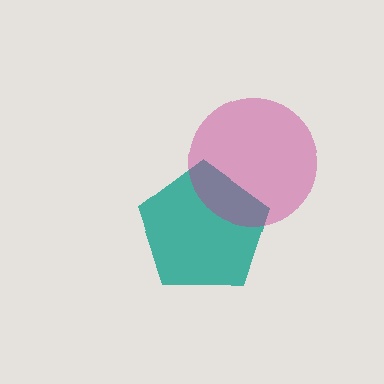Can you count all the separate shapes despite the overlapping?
Yes, there are 2 separate shapes.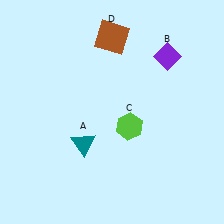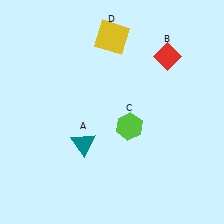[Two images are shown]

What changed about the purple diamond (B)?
In Image 1, B is purple. In Image 2, it changed to red.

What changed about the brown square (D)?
In Image 1, D is brown. In Image 2, it changed to yellow.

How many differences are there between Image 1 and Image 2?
There are 2 differences between the two images.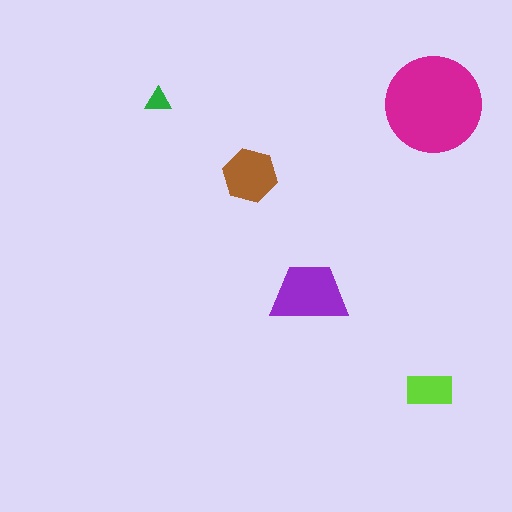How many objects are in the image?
There are 5 objects in the image.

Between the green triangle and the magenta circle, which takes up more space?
The magenta circle.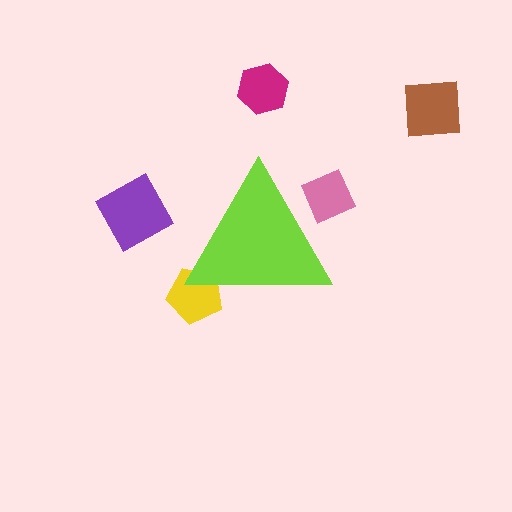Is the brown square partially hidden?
No, the brown square is fully visible.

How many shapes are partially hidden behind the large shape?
2 shapes are partially hidden.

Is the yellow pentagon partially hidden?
Yes, the yellow pentagon is partially hidden behind the lime triangle.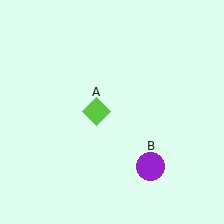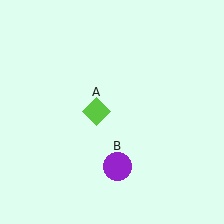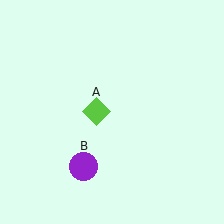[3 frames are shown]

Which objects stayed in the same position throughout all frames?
Lime diamond (object A) remained stationary.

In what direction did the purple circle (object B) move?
The purple circle (object B) moved left.